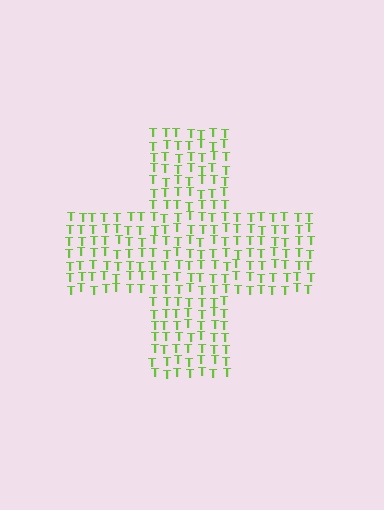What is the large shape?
The large shape is a cross.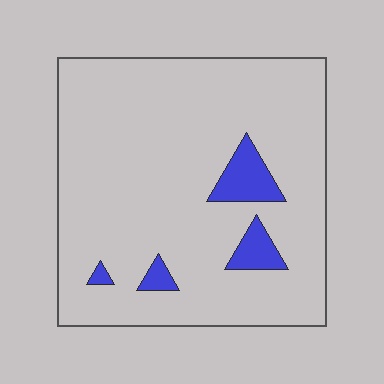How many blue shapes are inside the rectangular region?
4.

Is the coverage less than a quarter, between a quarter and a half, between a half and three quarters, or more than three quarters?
Less than a quarter.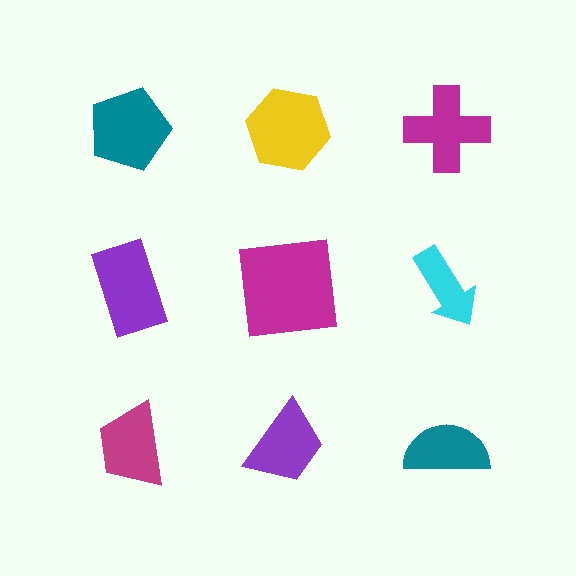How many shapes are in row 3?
3 shapes.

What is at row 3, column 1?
A magenta trapezoid.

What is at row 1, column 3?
A magenta cross.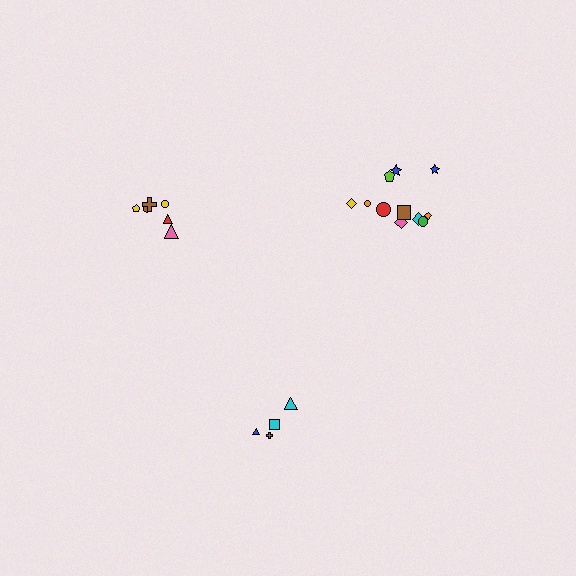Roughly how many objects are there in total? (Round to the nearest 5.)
Roughly 20 objects in total.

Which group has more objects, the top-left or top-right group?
The top-right group.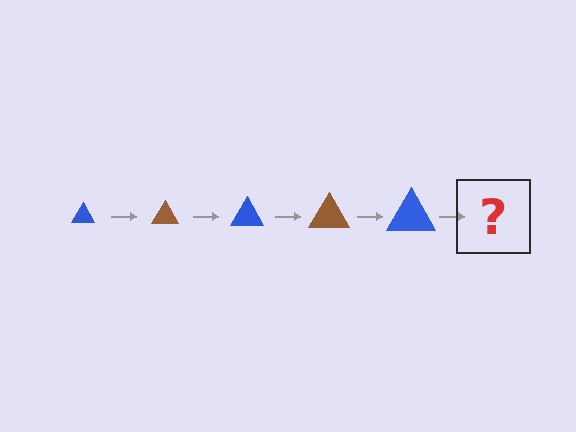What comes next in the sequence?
The next element should be a brown triangle, larger than the previous one.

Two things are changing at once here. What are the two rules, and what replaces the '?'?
The two rules are that the triangle grows larger each step and the color cycles through blue and brown. The '?' should be a brown triangle, larger than the previous one.